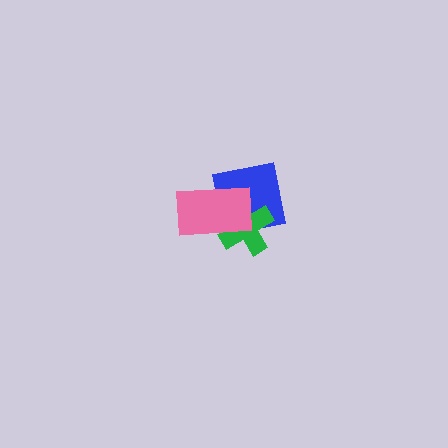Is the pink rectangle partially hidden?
No, no other shape covers it.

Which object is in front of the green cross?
The pink rectangle is in front of the green cross.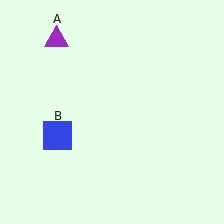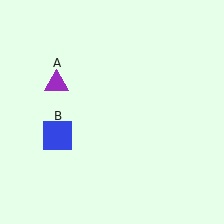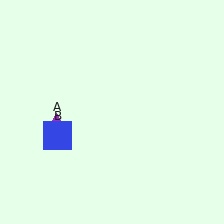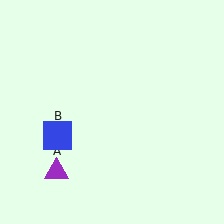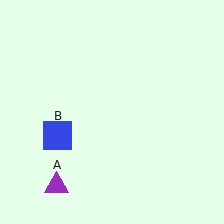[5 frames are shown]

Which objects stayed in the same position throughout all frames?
Blue square (object B) remained stationary.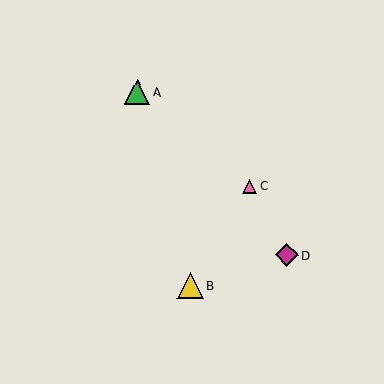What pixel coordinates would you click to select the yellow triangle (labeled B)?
Click at (190, 286) to select the yellow triangle B.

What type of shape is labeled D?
Shape D is a magenta diamond.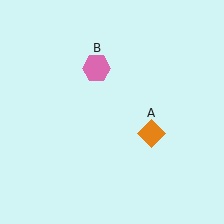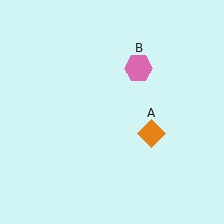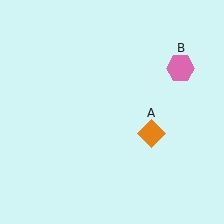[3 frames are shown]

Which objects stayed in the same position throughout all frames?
Orange diamond (object A) remained stationary.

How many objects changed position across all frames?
1 object changed position: pink hexagon (object B).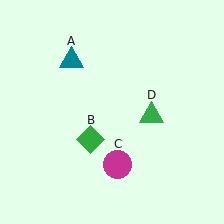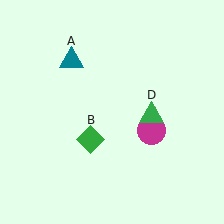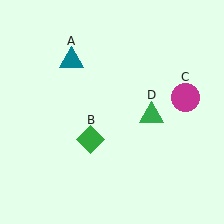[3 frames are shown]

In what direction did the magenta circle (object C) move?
The magenta circle (object C) moved up and to the right.